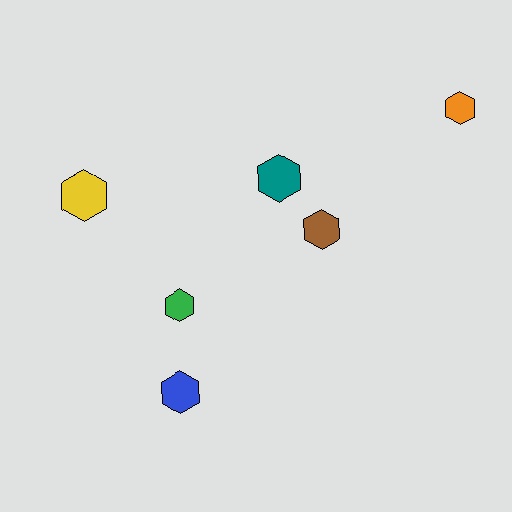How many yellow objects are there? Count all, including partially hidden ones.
There is 1 yellow object.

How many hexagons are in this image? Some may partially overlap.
There are 6 hexagons.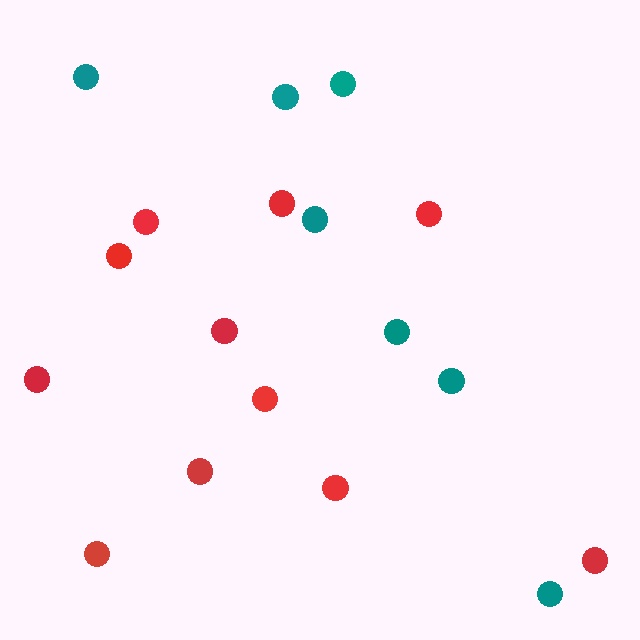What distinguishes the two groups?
There are 2 groups: one group of teal circles (7) and one group of red circles (11).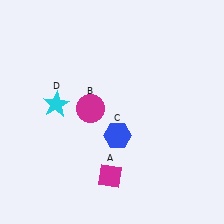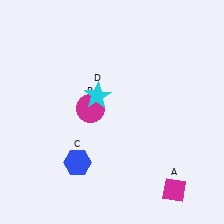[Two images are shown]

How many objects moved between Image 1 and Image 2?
3 objects moved between the two images.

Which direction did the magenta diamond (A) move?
The magenta diamond (A) moved right.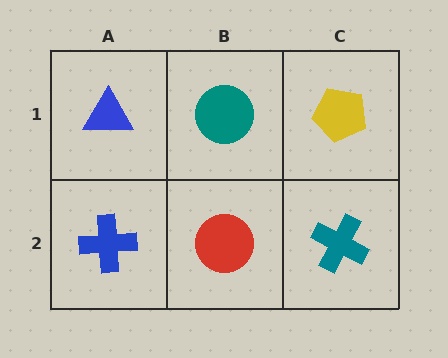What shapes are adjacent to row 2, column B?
A teal circle (row 1, column B), a blue cross (row 2, column A), a teal cross (row 2, column C).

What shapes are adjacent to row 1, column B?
A red circle (row 2, column B), a blue triangle (row 1, column A), a yellow pentagon (row 1, column C).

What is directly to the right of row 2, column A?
A red circle.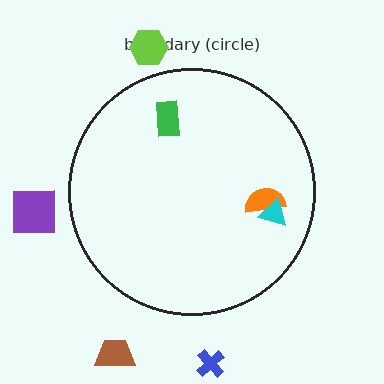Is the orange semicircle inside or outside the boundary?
Inside.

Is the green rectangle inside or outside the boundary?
Inside.